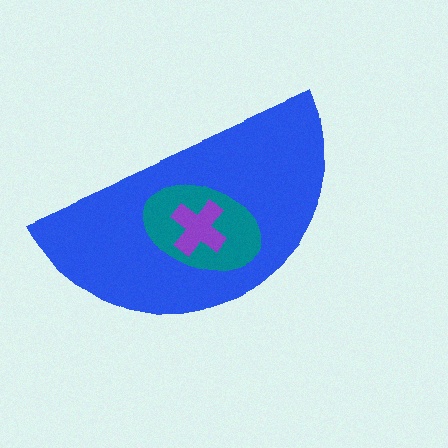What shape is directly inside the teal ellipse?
The purple cross.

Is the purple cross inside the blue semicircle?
Yes.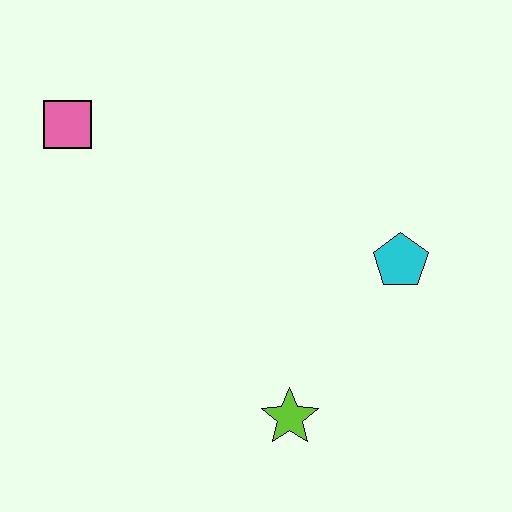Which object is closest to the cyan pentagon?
The lime star is closest to the cyan pentagon.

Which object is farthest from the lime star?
The pink square is farthest from the lime star.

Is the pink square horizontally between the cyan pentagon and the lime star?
No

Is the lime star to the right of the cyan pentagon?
No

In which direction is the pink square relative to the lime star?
The pink square is above the lime star.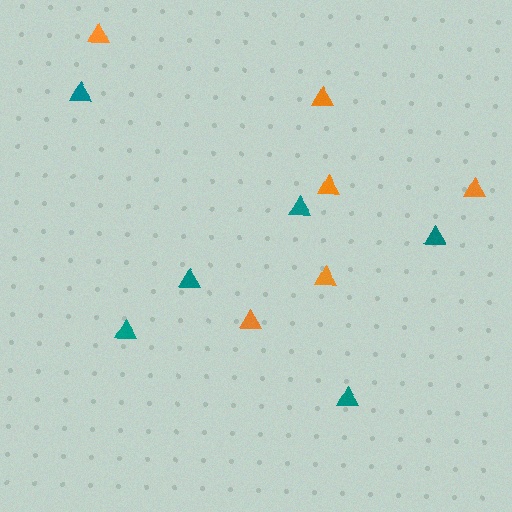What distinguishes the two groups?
There are 2 groups: one group of orange triangles (6) and one group of teal triangles (6).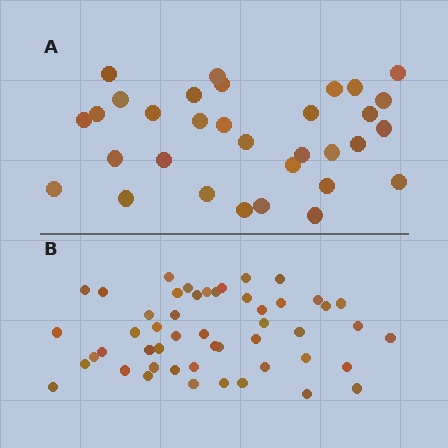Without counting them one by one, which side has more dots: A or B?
Region B (the bottom region) has more dots.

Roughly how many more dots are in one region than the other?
Region B has approximately 20 more dots than region A.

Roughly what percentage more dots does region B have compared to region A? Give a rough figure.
About 55% more.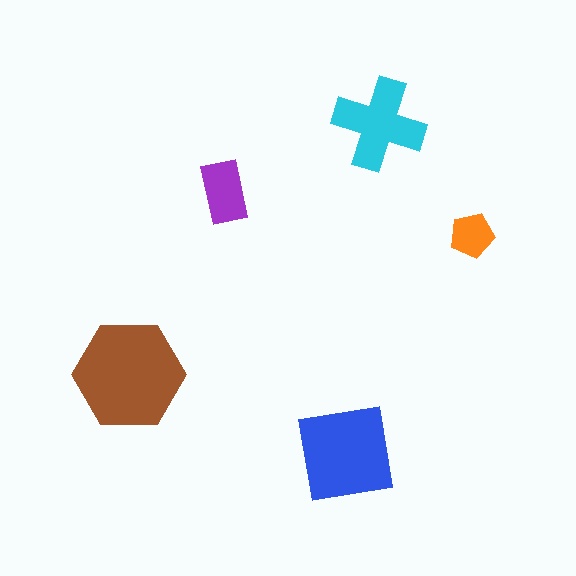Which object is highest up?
The cyan cross is topmost.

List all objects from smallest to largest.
The orange pentagon, the purple rectangle, the cyan cross, the blue square, the brown hexagon.